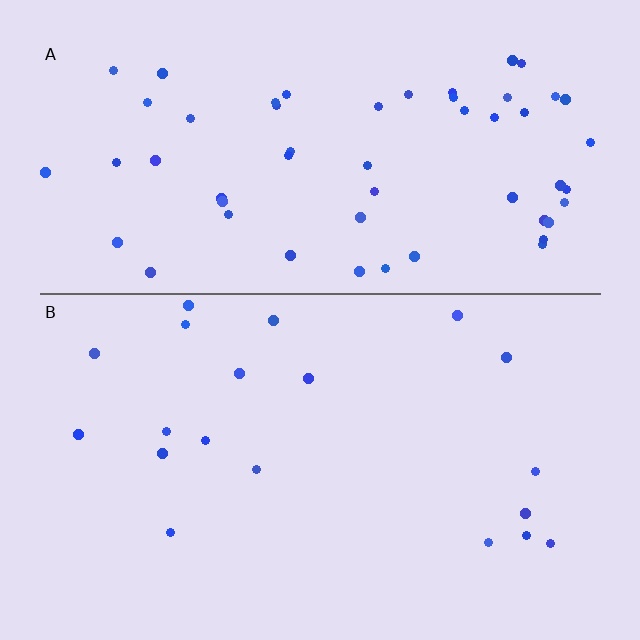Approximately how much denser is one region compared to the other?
Approximately 2.9× — region A over region B.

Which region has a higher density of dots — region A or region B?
A (the top).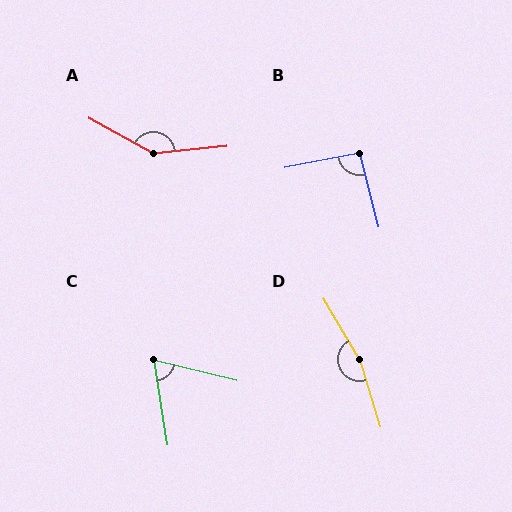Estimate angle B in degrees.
Approximately 93 degrees.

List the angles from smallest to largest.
C (68°), B (93°), A (146°), D (166°).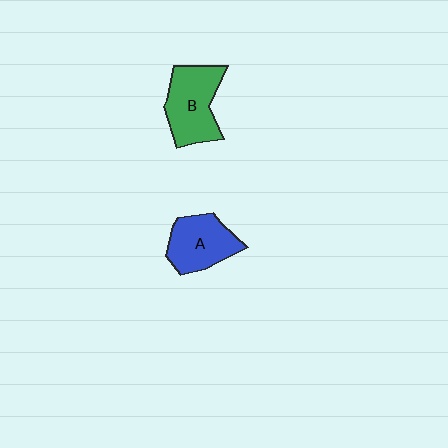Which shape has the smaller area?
Shape A (blue).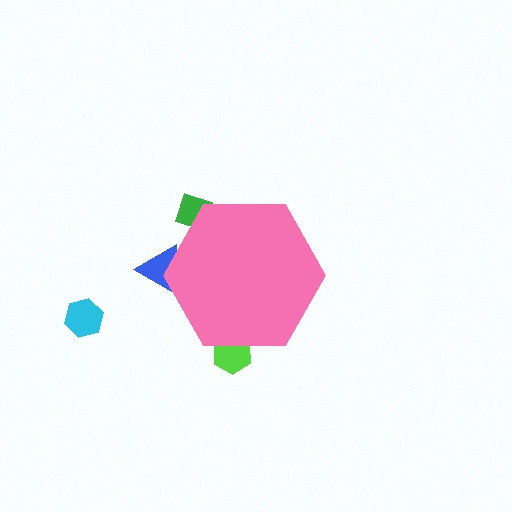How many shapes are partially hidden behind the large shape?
3 shapes are partially hidden.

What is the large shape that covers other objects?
A pink hexagon.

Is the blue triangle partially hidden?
Yes, the blue triangle is partially hidden behind the pink hexagon.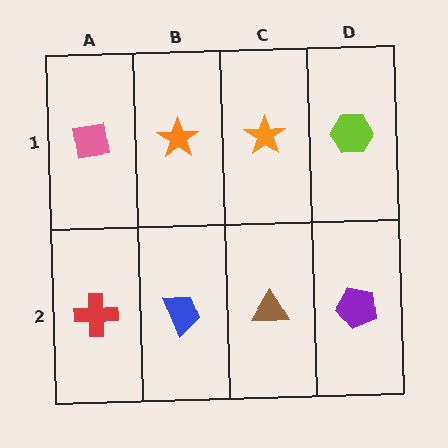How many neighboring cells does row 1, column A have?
2.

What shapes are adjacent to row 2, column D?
A lime hexagon (row 1, column D), a brown triangle (row 2, column C).